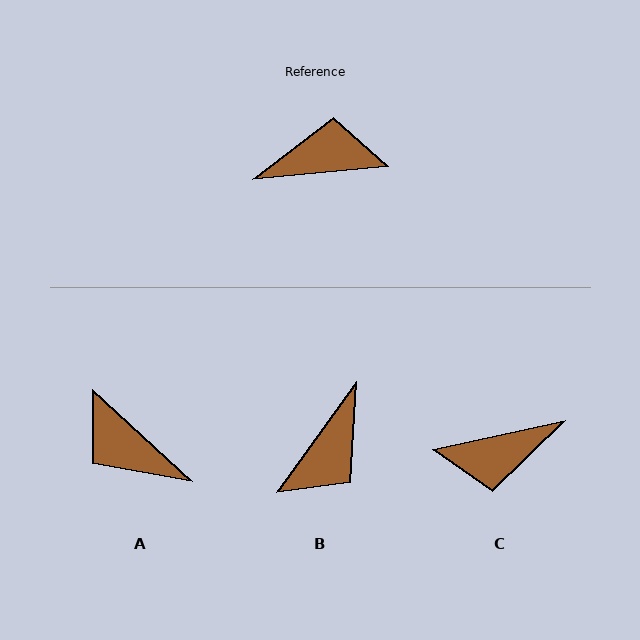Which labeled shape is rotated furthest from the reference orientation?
C, about 173 degrees away.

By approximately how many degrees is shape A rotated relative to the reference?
Approximately 132 degrees counter-clockwise.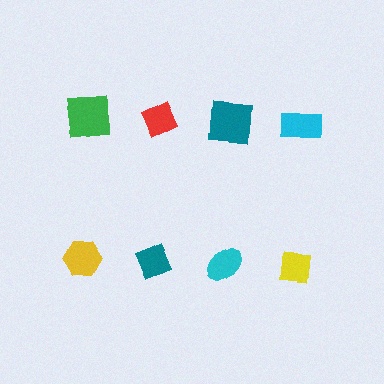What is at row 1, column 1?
A green square.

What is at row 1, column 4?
A cyan rectangle.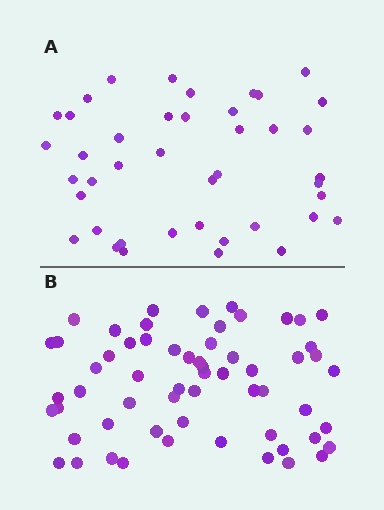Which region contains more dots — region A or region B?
Region B (the bottom region) has more dots.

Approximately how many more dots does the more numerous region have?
Region B has approximately 20 more dots than region A.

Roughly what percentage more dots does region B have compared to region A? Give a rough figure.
About 45% more.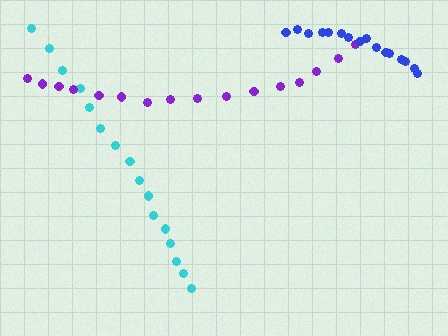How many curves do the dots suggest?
There are 3 distinct paths.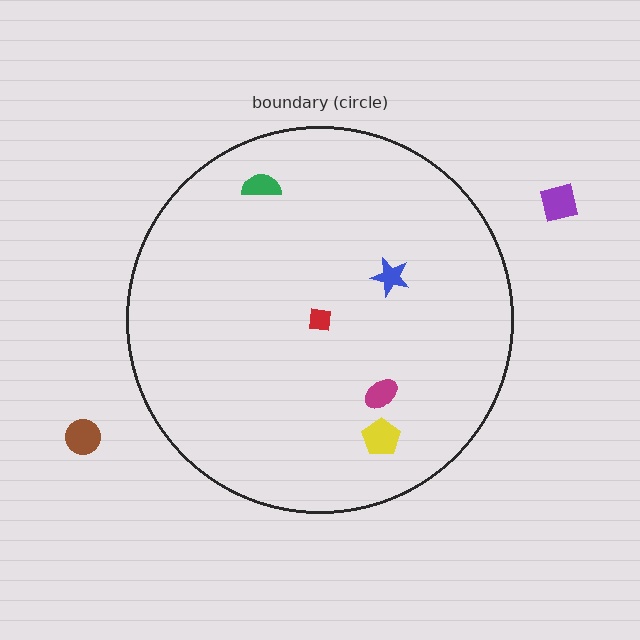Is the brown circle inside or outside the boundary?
Outside.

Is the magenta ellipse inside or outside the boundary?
Inside.